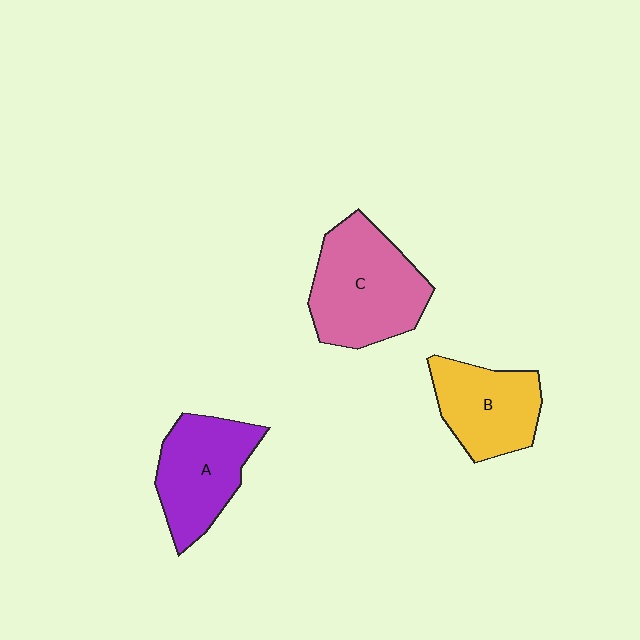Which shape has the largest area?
Shape C (pink).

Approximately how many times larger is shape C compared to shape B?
Approximately 1.4 times.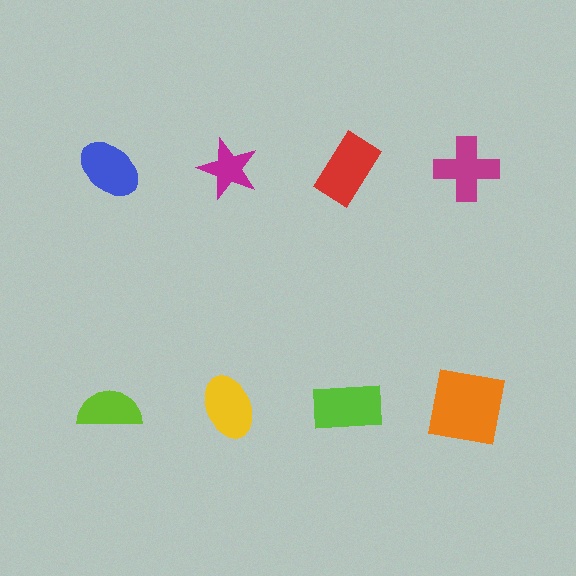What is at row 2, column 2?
A yellow ellipse.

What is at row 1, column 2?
A magenta star.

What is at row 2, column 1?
A lime semicircle.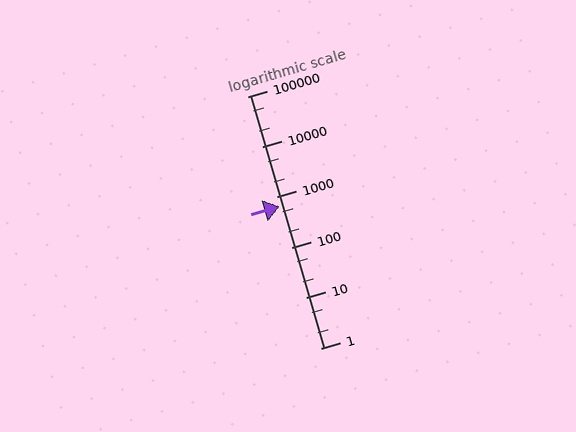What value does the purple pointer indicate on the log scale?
The pointer indicates approximately 640.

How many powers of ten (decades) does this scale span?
The scale spans 5 decades, from 1 to 100000.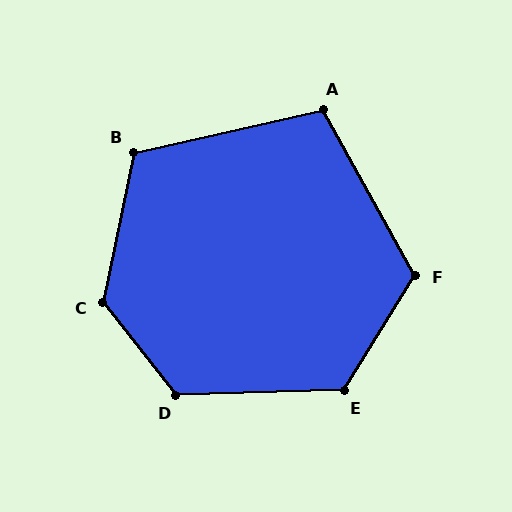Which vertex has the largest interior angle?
C, at approximately 130 degrees.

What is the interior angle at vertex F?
Approximately 119 degrees (obtuse).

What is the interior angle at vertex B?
Approximately 114 degrees (obtuse).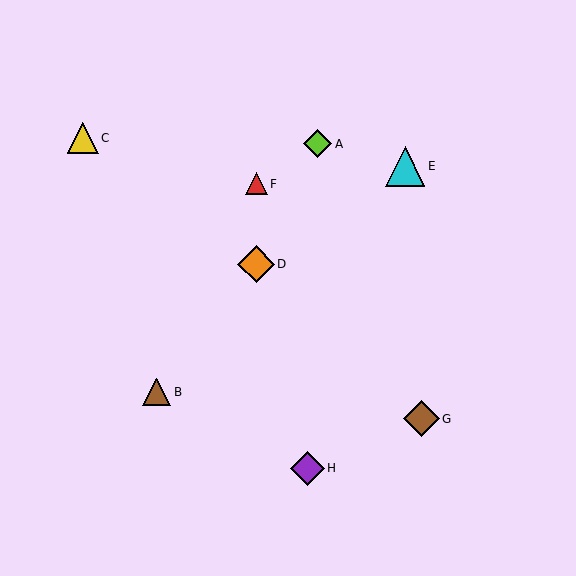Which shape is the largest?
The cyan triangle (labeled E) is the largest.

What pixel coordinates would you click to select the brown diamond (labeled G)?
Click at (421, 419) to select the brown diamond G.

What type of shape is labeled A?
Shape A is a lime diamond.